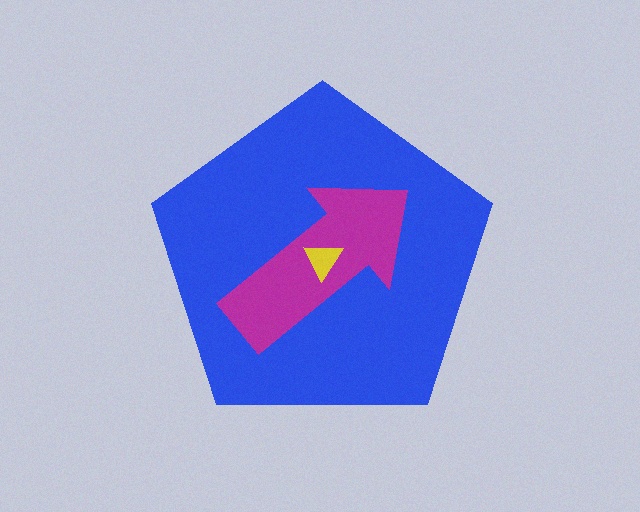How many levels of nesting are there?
3.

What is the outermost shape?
The blue pentagon.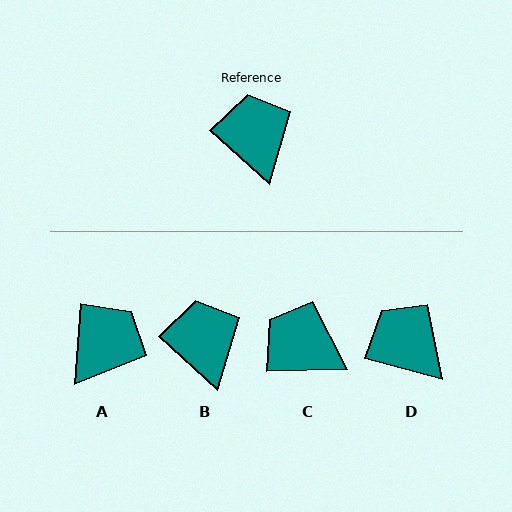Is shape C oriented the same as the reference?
No, it is off by about 44 degrees.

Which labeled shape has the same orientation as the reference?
B.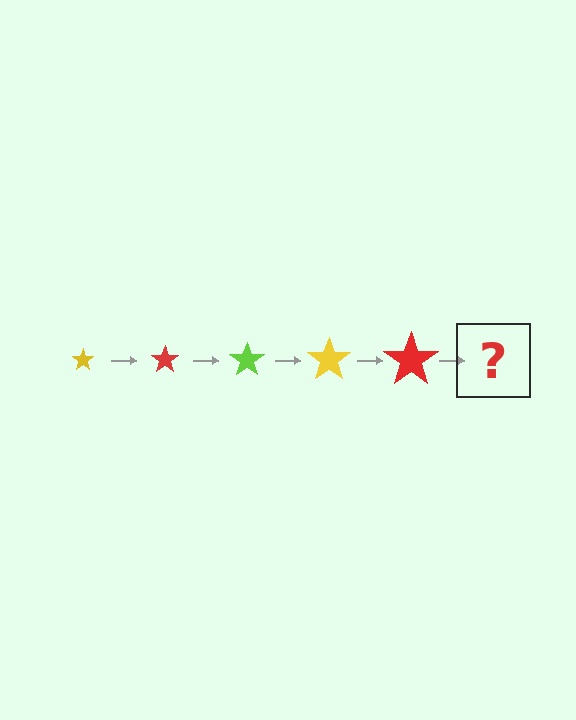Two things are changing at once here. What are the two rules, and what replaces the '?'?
The two rules are that the star grows larger each step and the color cycles through yellow, red, and lime. The '?' should be a lime star, larger than the previous one.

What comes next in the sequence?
The next element should be a lime star, larger than the previous one.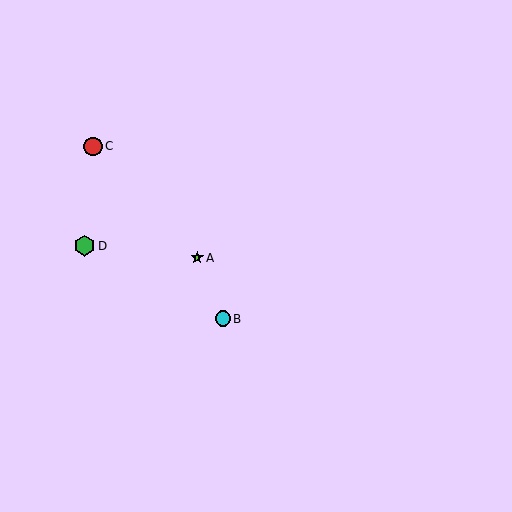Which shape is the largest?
The green hexagon (labeled D) is the largest.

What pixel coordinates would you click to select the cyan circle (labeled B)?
Click at (223, 319) to select the cyan circle B.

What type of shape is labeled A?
Shape A is a lime star.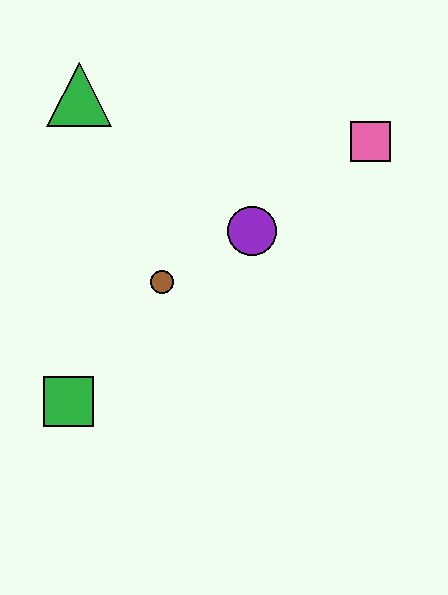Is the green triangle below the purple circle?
No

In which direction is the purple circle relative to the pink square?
The purple circle is to the left of the pink square.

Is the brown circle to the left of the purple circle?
Yes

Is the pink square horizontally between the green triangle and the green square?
No